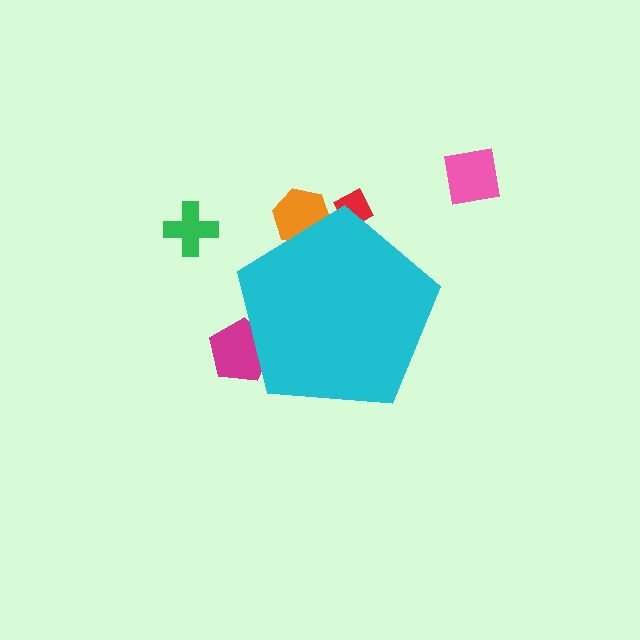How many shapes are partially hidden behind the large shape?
3 shapes are partially hidden.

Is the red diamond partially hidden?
Yes, the red diamond is partially hidden behind the cyan pentagon.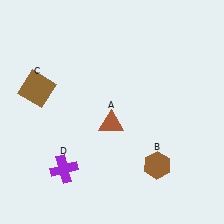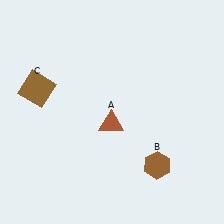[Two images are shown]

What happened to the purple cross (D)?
The purple cross (D) was removed in Image 2. It was in the bottom-left area of Image 1.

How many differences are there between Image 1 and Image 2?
There is 1 difference between the two images.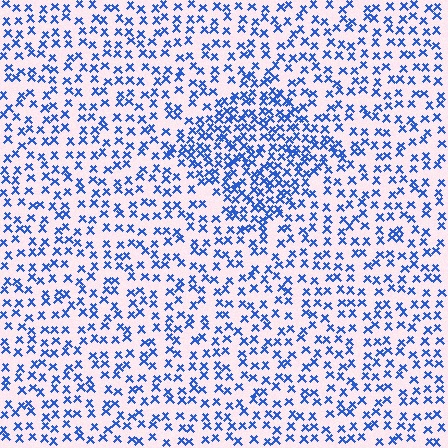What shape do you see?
I see a diamond.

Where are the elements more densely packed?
The elements are more densely packed inside the diamond boundary.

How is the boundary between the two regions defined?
The boundary is defined by a change in element density (approximately 1.9x ratio). All elements are the same color, size, and shape.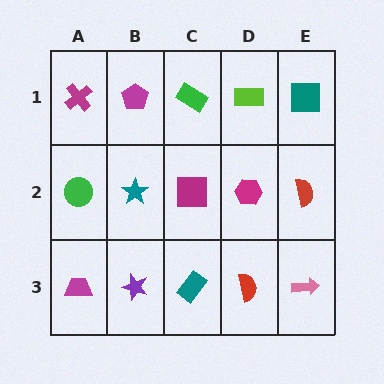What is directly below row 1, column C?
A magenta square.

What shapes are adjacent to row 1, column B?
A teal star (row 2, column B), a magenta cross (row 1, column A), a green rectangle (row 1, column C).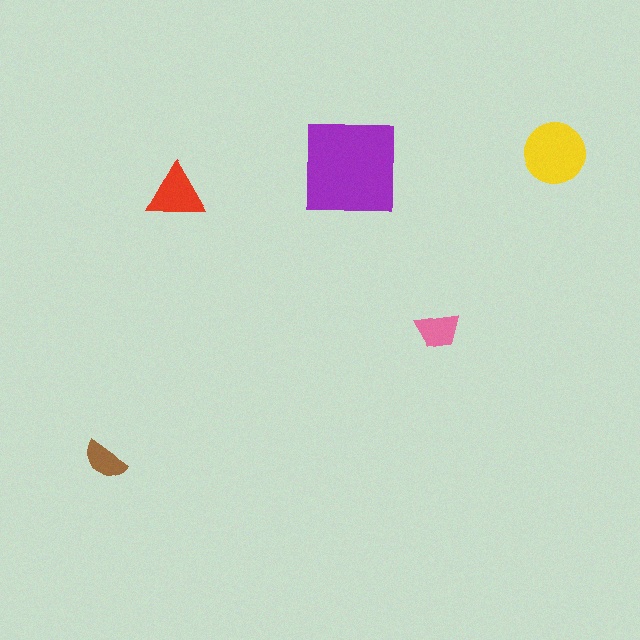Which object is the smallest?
The brown semicircle.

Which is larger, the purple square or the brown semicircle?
The purple square.